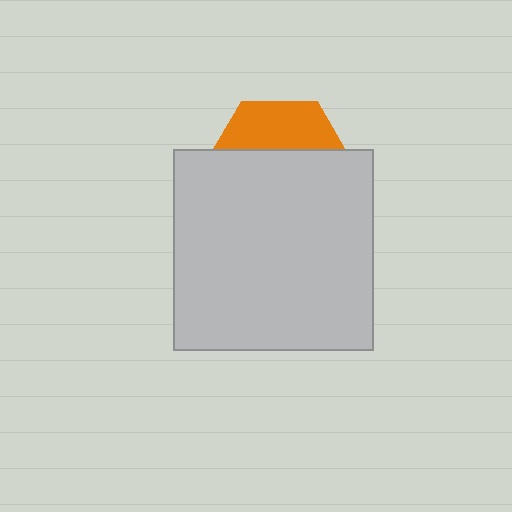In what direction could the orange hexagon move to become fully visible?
The orange hexagon could move up. That would shift it out from behind the light gray square entirely.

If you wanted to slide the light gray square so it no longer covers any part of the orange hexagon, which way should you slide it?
Slide it down — that is the most direct way to separate the two shapes.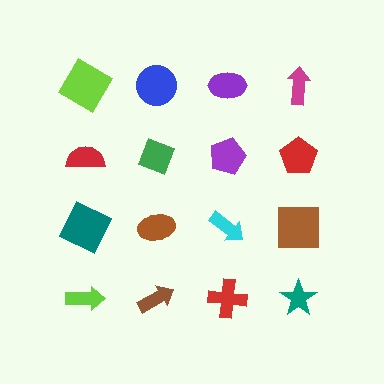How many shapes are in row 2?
4 shapes.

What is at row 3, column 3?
A cyan arrow.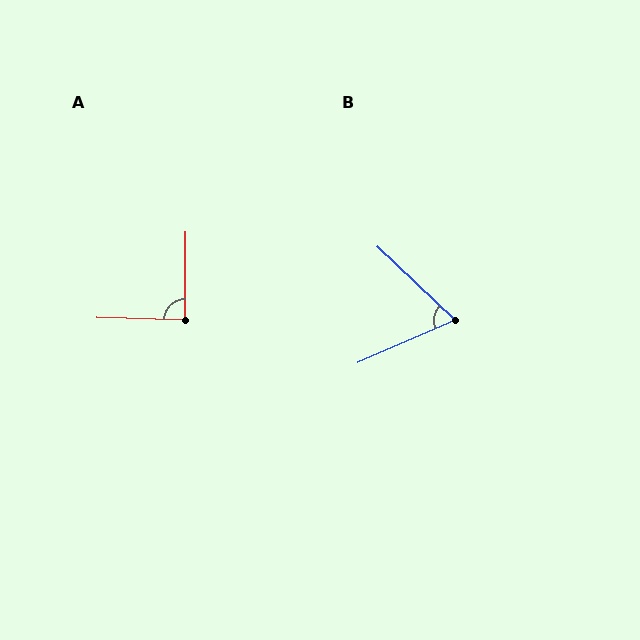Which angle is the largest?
A, at approximately 89 degrees.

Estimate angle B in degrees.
Approximately 67 degrees.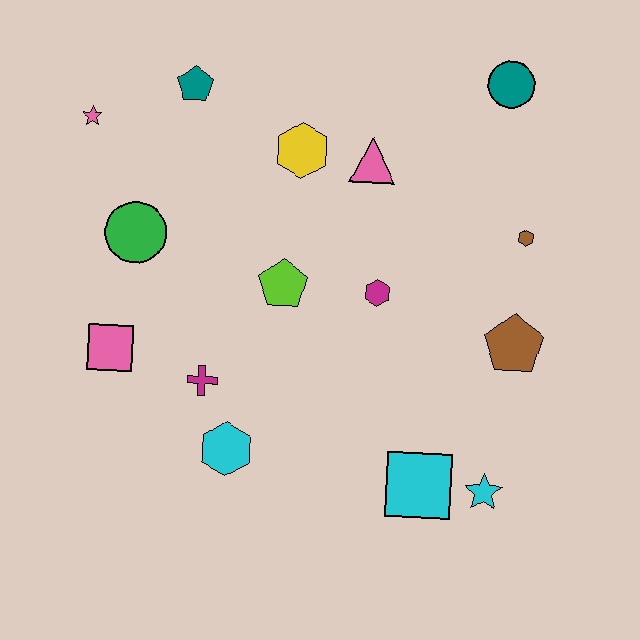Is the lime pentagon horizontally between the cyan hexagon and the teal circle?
Yes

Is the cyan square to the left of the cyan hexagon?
No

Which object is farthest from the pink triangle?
The cyan star is farthest from the pink triangle.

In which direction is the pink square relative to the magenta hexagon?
The pink square is to the left of the magenta hexagon.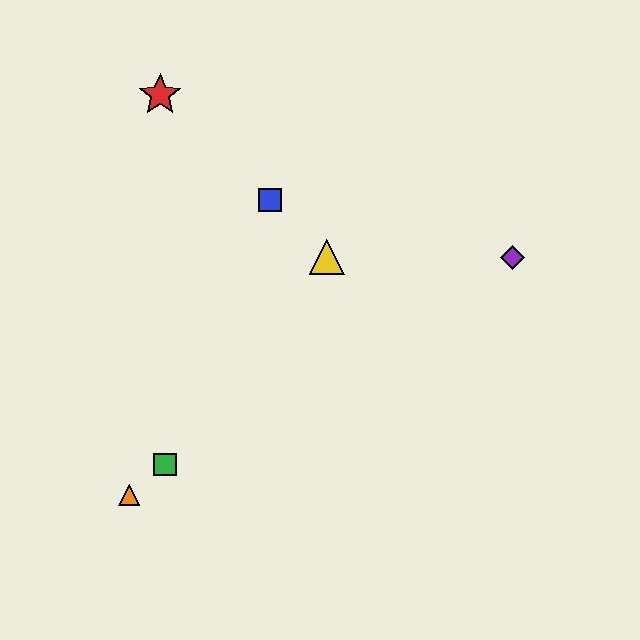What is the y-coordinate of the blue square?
The blue square is at y≈200.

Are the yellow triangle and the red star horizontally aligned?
No, the yellow triangle is at y≈257 and the red star is at y≈95.